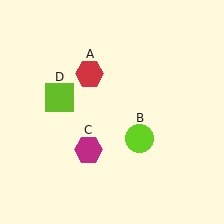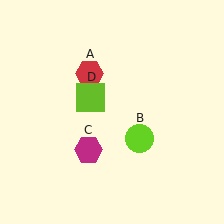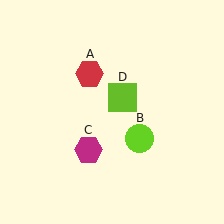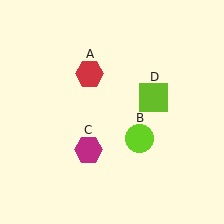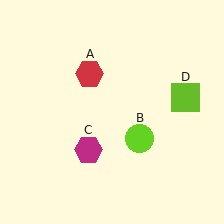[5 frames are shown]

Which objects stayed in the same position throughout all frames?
Red hexagon (object A) and lime circle (object B) and magenta hexagon (object C) remained stationary.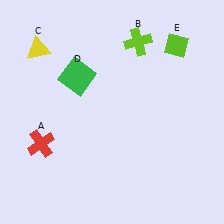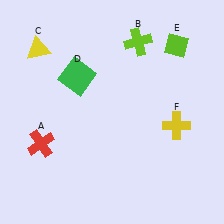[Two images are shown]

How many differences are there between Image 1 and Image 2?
There is 1 difference between the two images.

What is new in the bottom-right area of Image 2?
A yellow cross (F) was added in the bottom-right area of Image 2.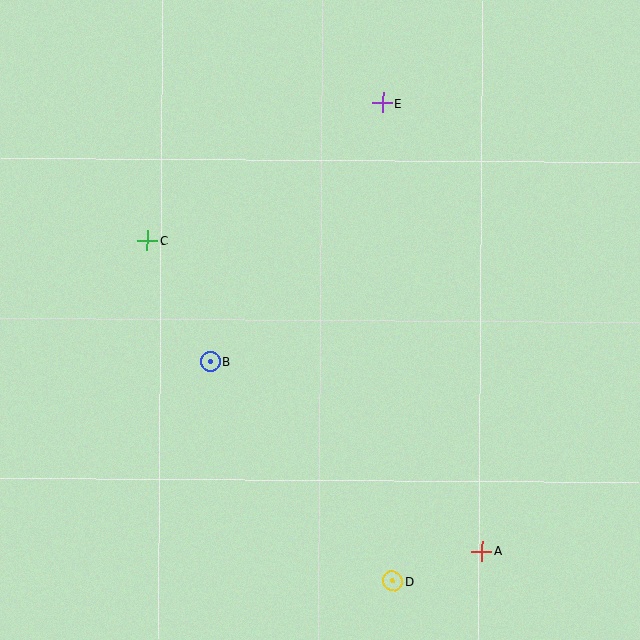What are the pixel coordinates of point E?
Point E is at (382, 103).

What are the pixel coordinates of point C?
Point C is at (147, 241).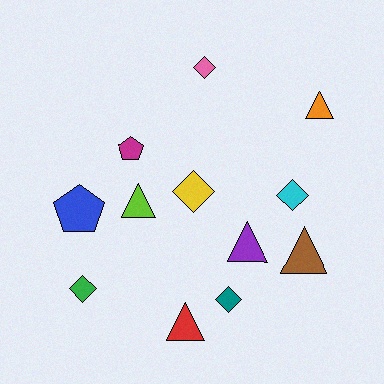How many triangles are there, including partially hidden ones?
There are 5 triangles.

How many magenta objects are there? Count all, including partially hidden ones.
There is 1 magenta object.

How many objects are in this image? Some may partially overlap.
There are 12 objects.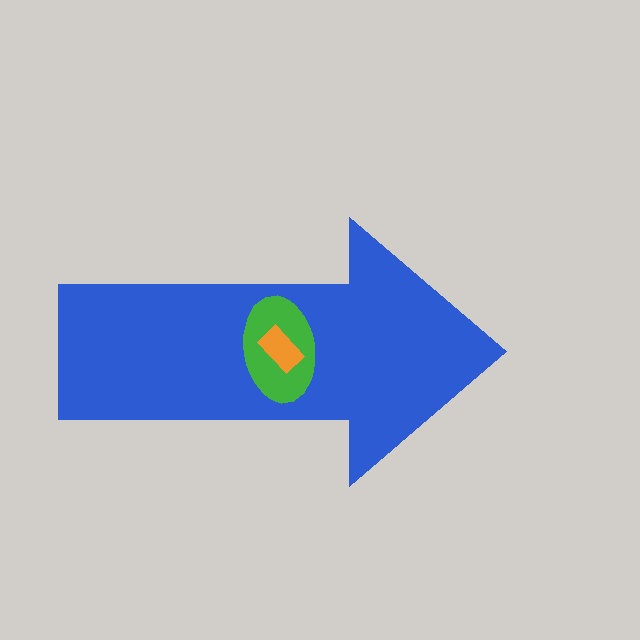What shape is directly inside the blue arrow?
The green ellipse.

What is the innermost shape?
The orange rectangle.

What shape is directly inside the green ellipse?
The orange rectangle.